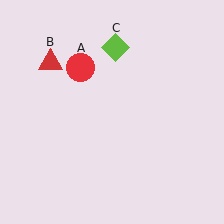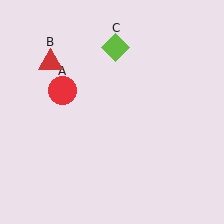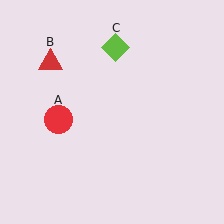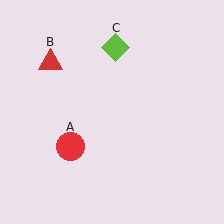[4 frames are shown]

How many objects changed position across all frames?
1 object changed position: red circle (object A).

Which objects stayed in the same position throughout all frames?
Red triangle (object B) and lime diamond (object C) remained stationary.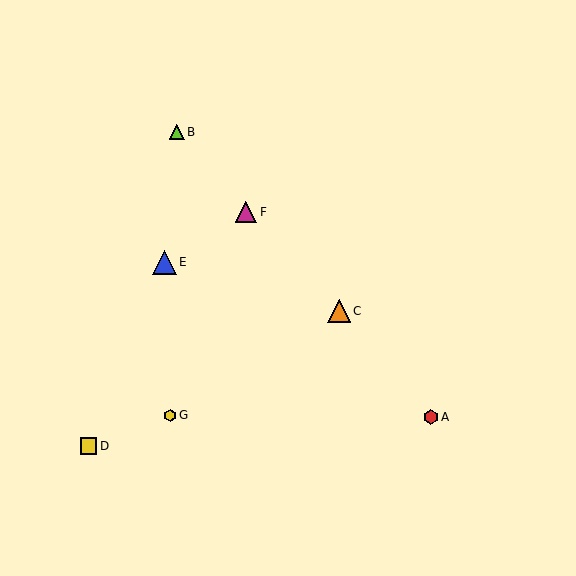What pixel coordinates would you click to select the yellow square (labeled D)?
Click at (89, 446) to select the yellow square D.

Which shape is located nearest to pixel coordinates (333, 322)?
The orange triangle (labeled C) at (339, 311) is nearest to that location.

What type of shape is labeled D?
Shape D is a yellow square.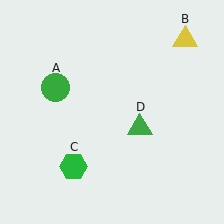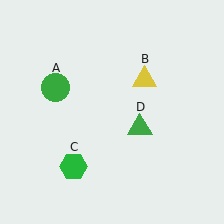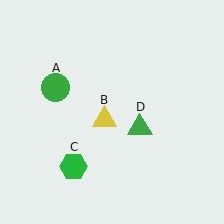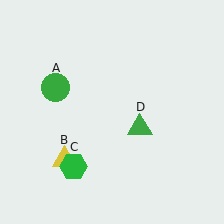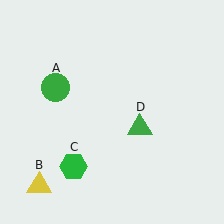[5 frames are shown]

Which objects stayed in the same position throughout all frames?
Green circle (object A) and green hexagon (object C) and green triangle (object D) remained stationary.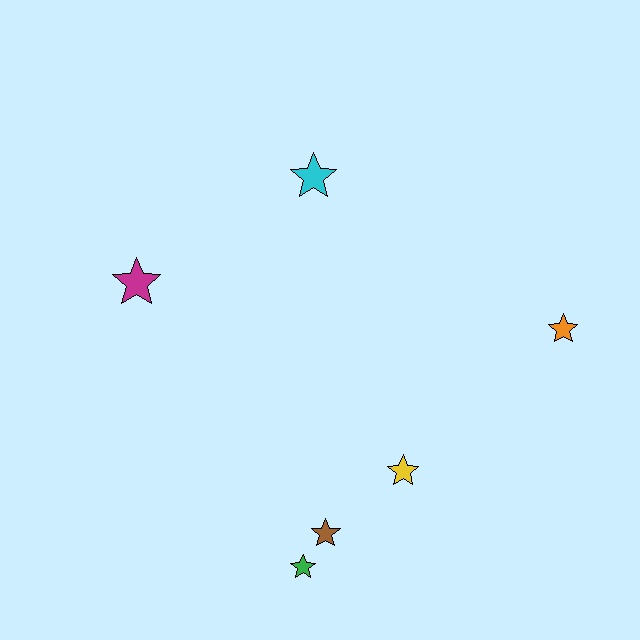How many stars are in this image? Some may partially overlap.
There are 6 stars.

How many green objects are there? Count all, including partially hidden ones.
There is 1 green object.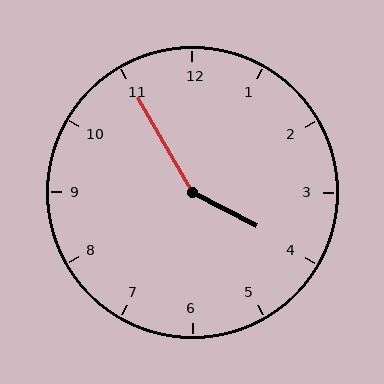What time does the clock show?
3:55.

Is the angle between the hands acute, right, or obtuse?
It is obtuse.